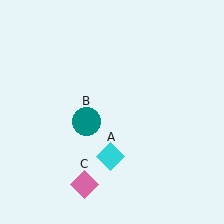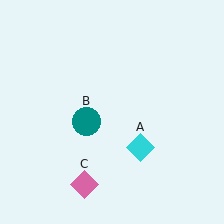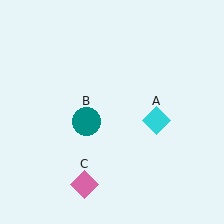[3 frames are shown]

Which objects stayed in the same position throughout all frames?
Teal circle (object B) and pink diamond (object C) remained stationary.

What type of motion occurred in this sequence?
The cyan diamond (object A) rotated counterclockwise around the center of the scene.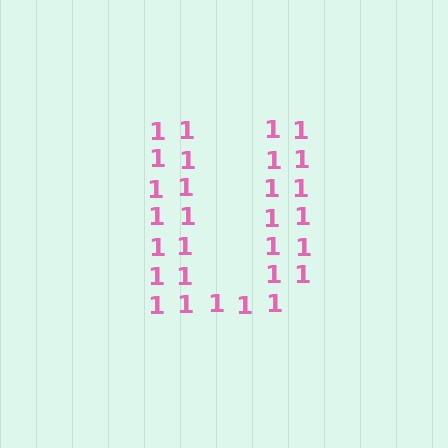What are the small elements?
The small elements are digit 1's.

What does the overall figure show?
The overall figure shows the letter U.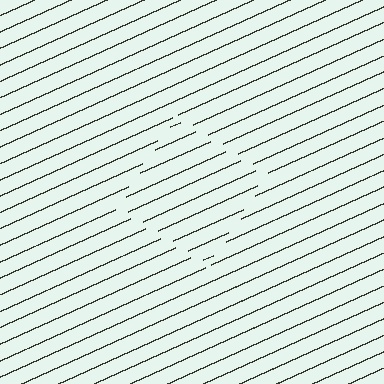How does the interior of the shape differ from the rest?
The interior of the shape contains the same grating, shifted by half a period — the contour is defined by the phase discontinuity where line-ends from the inner and outer gratings abut.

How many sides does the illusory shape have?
4 sides — the line-ends trace a square.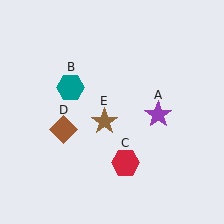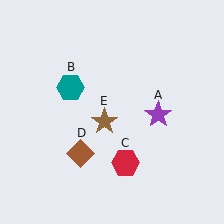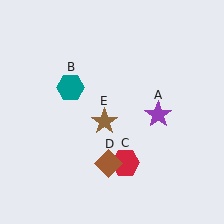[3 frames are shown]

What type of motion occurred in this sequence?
The brown diamond (object D) rotated counterclockwise around the center of the scene.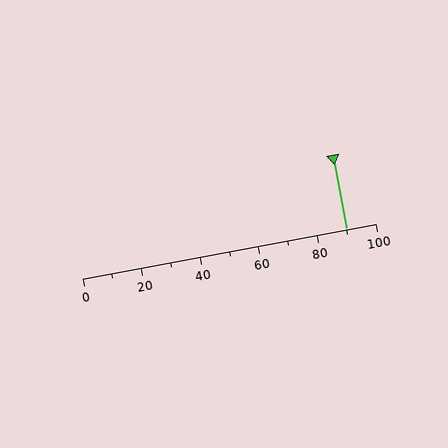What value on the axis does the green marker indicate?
The marker indicates approximately 90.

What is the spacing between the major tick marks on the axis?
The major ticks are spaced 20 apart.